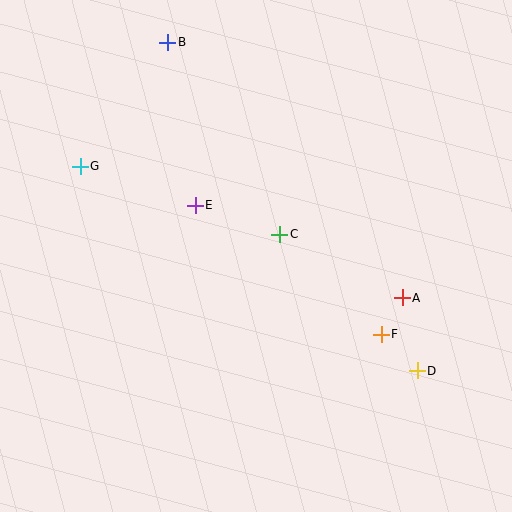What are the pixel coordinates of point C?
Point C is at (280, 234).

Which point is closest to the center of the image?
Point C at (280, 234) is closest to the center.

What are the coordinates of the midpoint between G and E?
The midpoint between G and E is at (138, 186).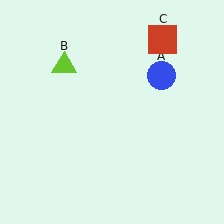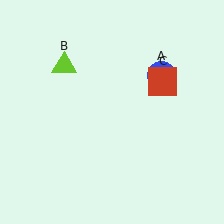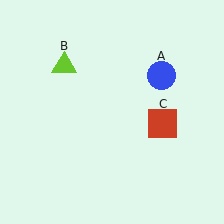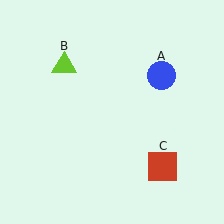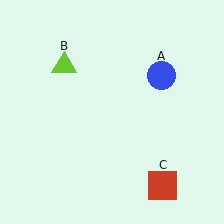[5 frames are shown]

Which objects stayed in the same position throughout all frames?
Blue circle (object A) and lime triangle (object B) remained stationary.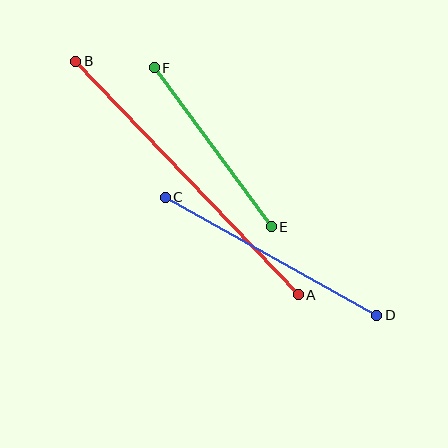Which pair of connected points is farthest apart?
Points A and B are farthest apart.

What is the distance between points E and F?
The distance is approximately 197 pixels.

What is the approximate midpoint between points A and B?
The midpoint is at approximately (187, 178) pixels.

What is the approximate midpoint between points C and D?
The midpoint is at approximately (271, 256) pixels.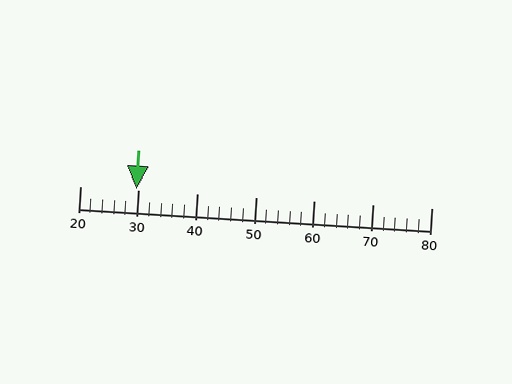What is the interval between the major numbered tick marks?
The major tick marks are spaced 10 units apart.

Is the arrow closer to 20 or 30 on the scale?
The arrow is closer to 30.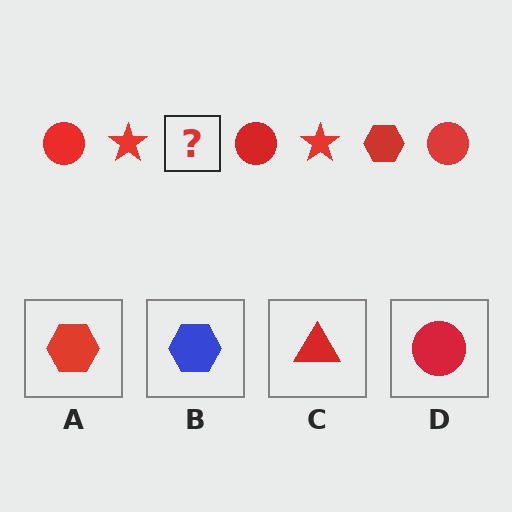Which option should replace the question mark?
Option A.